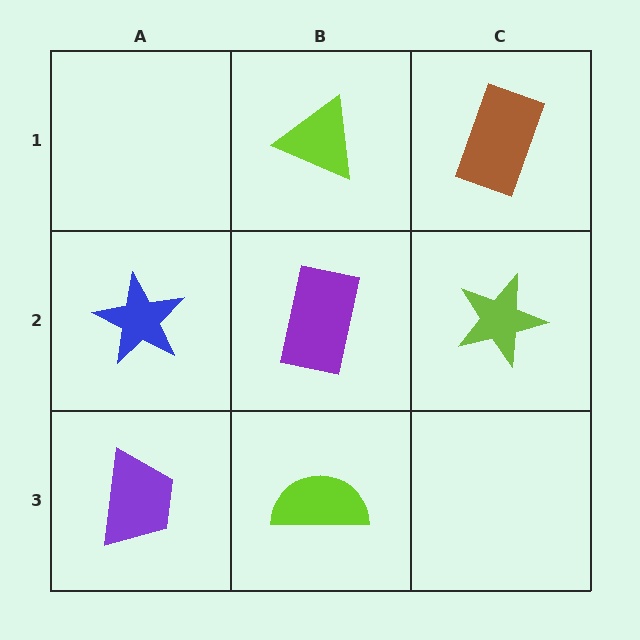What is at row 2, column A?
A blue star.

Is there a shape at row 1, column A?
No, that cell is empty.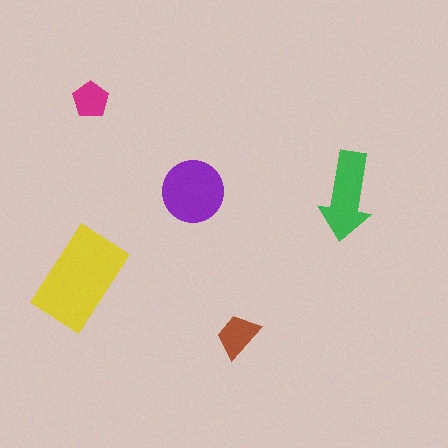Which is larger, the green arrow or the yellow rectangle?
The yellow rectangle.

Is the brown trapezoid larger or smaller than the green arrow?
Smaller.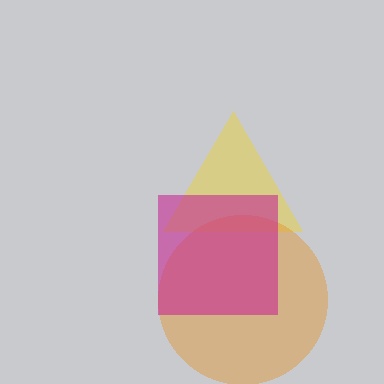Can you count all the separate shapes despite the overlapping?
Yes, there are 3 separate shapes.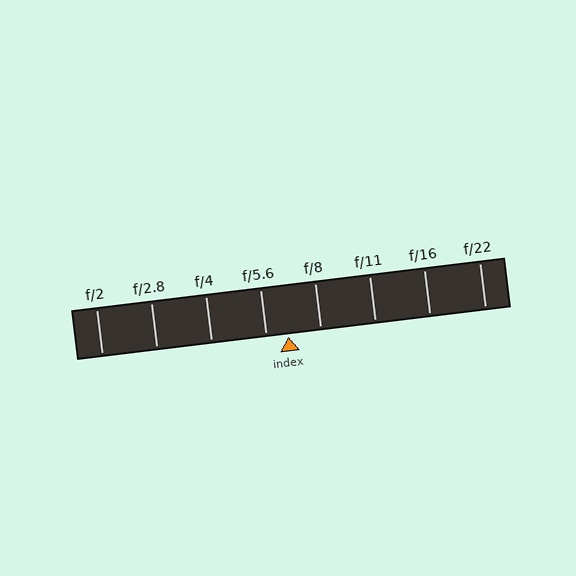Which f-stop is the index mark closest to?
The index mark is closest to f/5.6.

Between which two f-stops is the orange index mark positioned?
The index mark is between f/5.6 and f/8.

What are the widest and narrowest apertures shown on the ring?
The widest aperture shown is f/2 and the narrowest is f/22.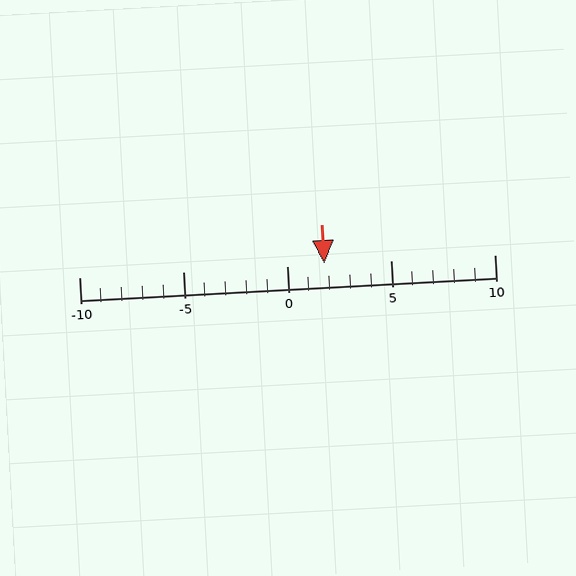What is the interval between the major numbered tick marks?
The major tick marks are spaced 5 units apart.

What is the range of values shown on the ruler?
The ruler shows values from -10 to 10.